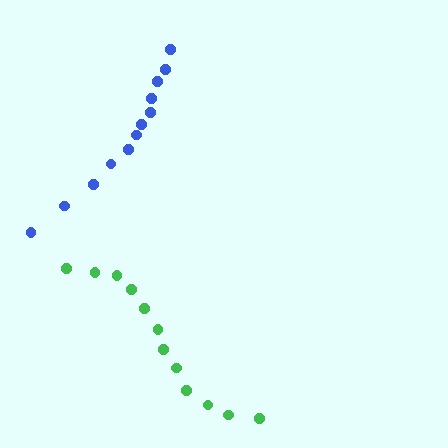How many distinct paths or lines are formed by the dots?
There are 2 distinct paths.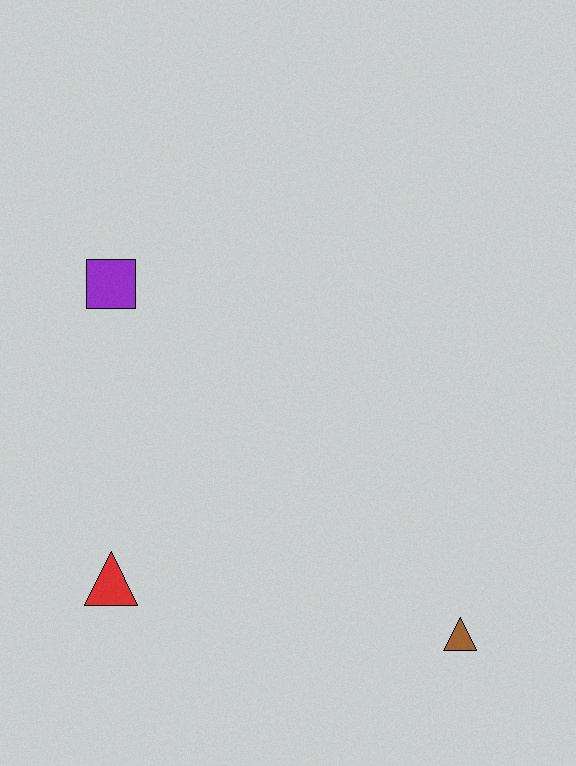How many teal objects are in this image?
There are no teal objects.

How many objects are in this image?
There are 3 objects.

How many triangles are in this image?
There are 2 triangles.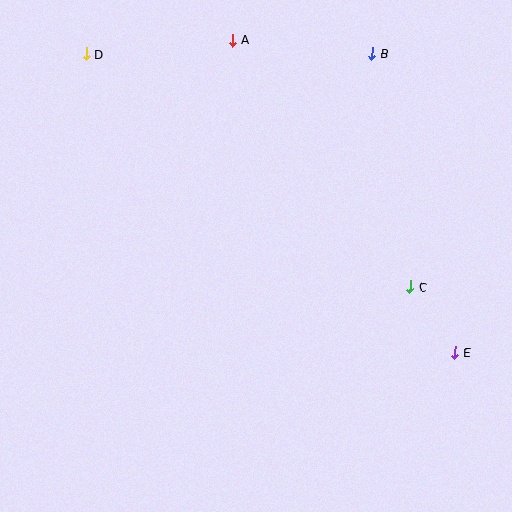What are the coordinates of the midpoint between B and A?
The midpoint between B and A is at (303, 47).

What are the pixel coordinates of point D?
Point D is at (86, 54).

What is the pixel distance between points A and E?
The distance between A and E is 384 pixels.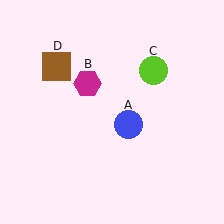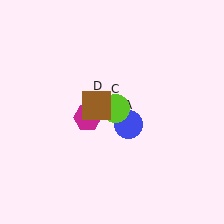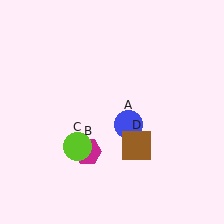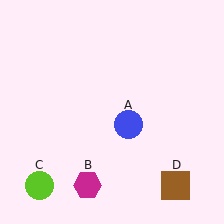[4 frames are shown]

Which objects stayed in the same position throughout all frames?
Blue circle (object A) remained stationary.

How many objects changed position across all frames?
3 objects changed position: magenta hexagon (object B), lime circle (object C), brown square (object D).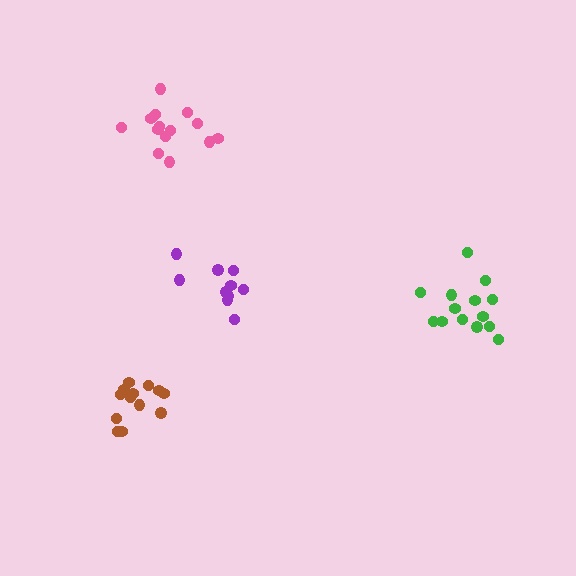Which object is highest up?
The pink cluster is topmost.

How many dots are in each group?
Group 1: 14 dots, Group 2: 11 dots, Group 3: 14 dots, Group 4: 13 dots (52 total).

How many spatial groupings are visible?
There are 4 spatial groupings.